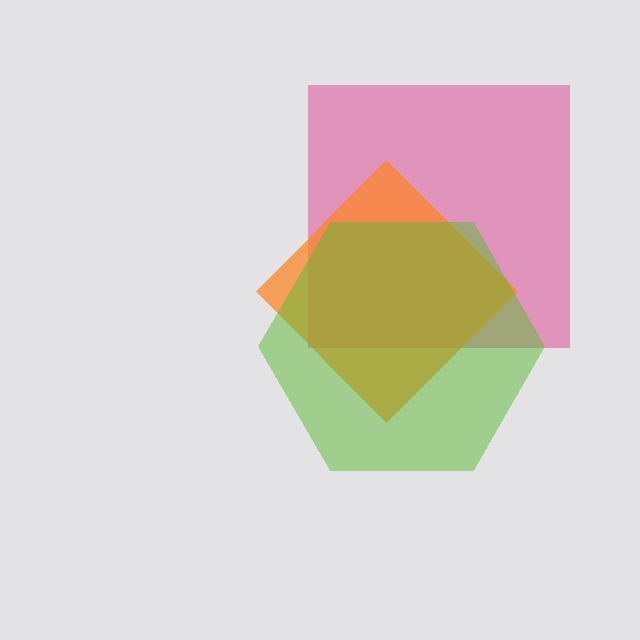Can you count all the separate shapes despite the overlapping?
Yes, there are 3 separate shapes.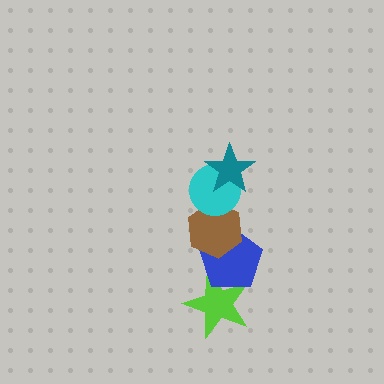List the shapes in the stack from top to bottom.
From top to bottom: the teal star, the cyan circle, the brown hexagon, the blue pentagon, the lime star.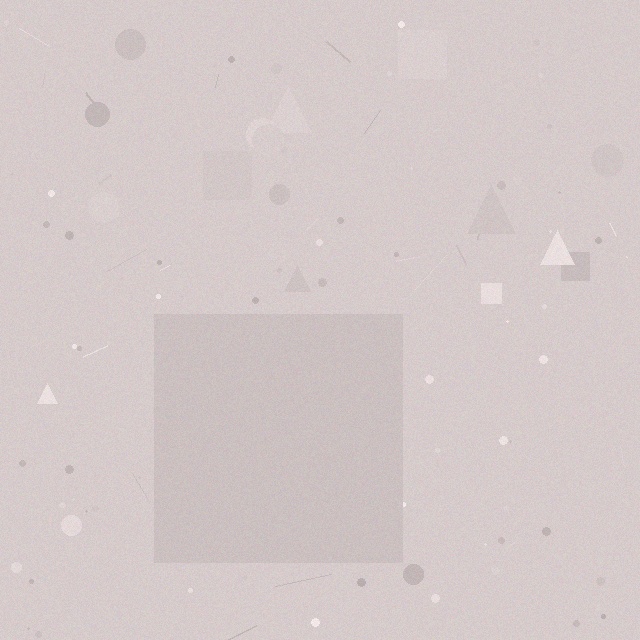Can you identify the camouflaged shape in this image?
The camouflaged shape is a square.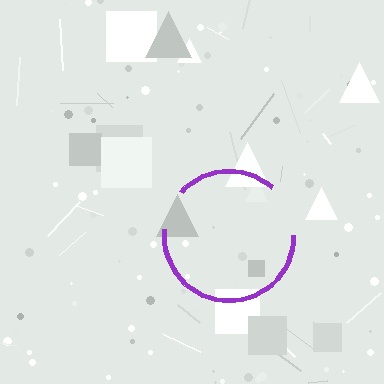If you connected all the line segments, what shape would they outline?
They would outline a circle.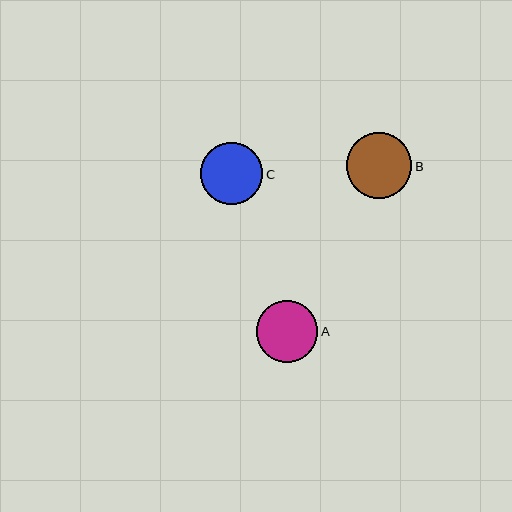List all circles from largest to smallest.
From largest to smallest: B, C, A.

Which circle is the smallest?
Circle A is the smallest with a size of approximately 62 pixels.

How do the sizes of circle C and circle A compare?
Circle C and circle A are approximately the same size.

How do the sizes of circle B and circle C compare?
Circle B and circle C are approximately the same size.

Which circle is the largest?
Circle B is the largest with a size of approximately 65 pixels.